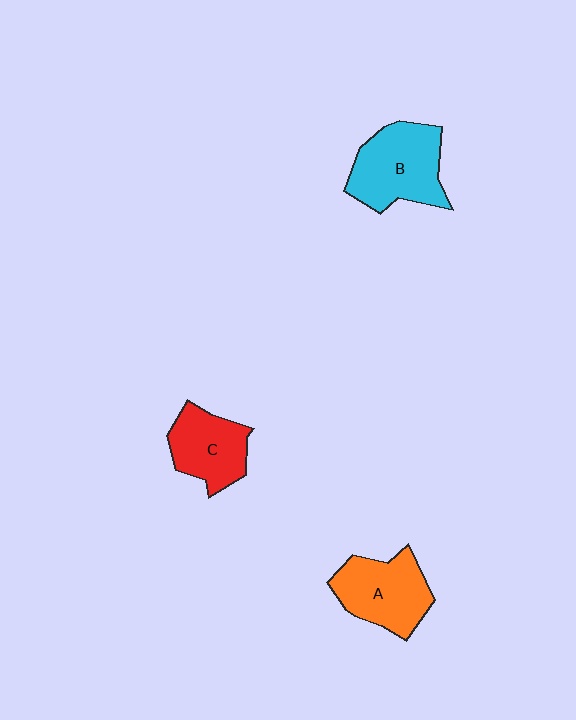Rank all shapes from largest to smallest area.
From largest to smallest: B (cyan), A (orange), C (red).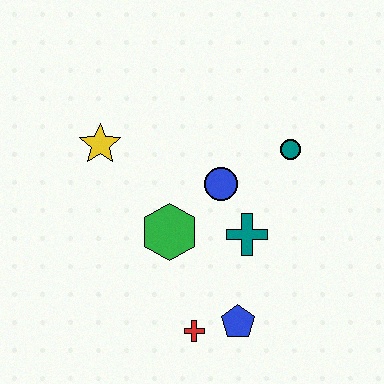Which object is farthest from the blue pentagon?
The yellow star is farthest from the blue pentagon.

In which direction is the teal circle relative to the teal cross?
The teal circle is above the teal cross.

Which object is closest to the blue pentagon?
The red cross is closest to the blue pentagon.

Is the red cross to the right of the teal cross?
No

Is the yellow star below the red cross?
No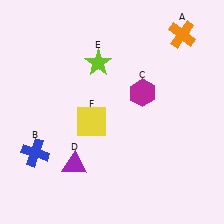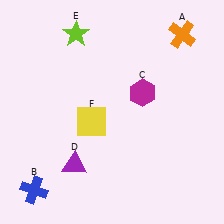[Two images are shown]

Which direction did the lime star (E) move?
The lime star (E) moved up.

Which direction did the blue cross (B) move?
The blue cross (B) moved down.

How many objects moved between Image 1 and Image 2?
2 objects moved between the two images.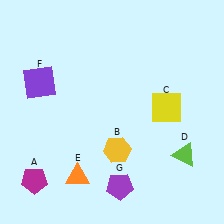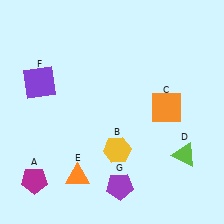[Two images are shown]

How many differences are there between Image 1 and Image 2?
There is 1 difference between the two images.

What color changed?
The square (C) changed from yellow in Image 1 to orange in Image 2.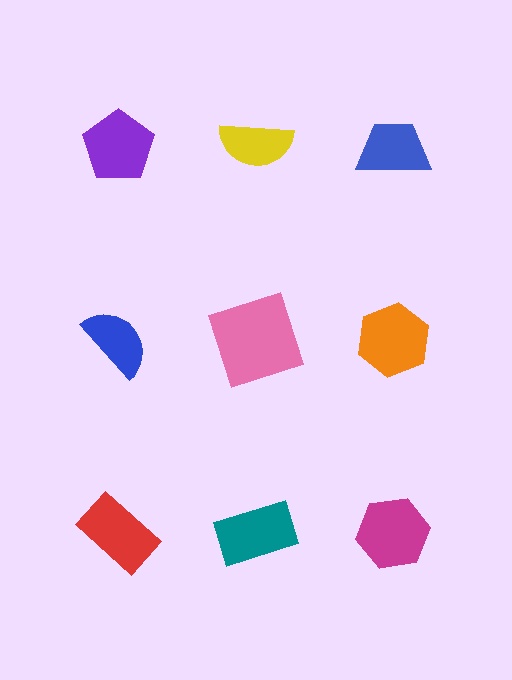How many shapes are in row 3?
3 shapes.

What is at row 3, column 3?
A magenta hexagon.